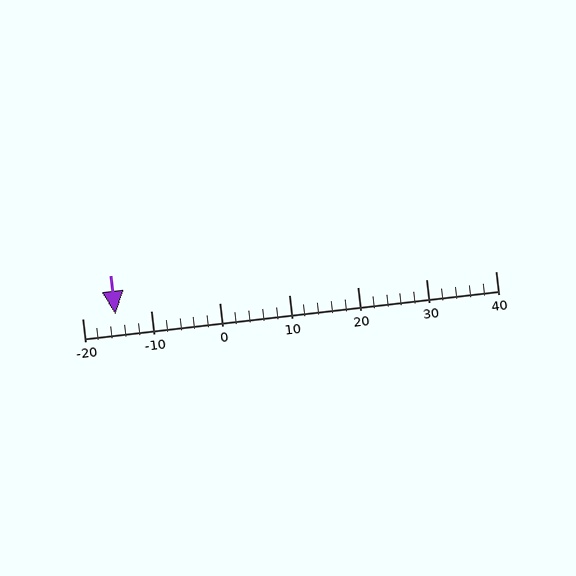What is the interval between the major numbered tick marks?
The major tick marks are spaced 10 units apart.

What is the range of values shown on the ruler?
The ruler shows values from -20 to 40.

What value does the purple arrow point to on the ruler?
The purple arrow points to approximately -15.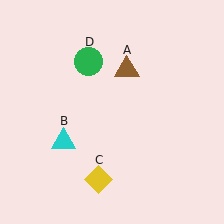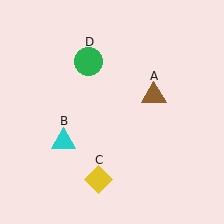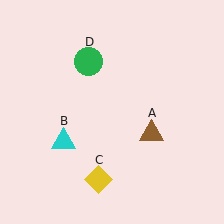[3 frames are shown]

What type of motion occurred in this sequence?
The brown triangle (object A) rotated clockwise around the center of the scene.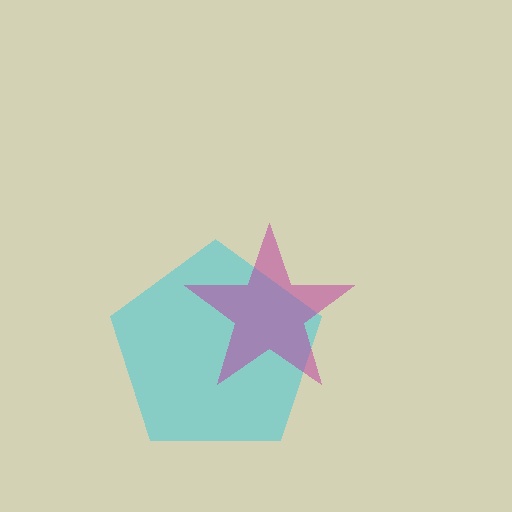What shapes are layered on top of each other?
The layered shapes are: a cyan pentagon, a magenta star.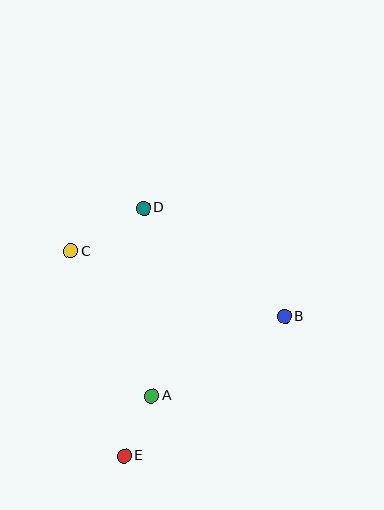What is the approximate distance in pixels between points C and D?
The distance between C and D is approximately 85 pixels.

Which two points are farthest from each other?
Points D and E are farthest from each other.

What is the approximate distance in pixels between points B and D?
The distance between B and D is approximately 178 pixels.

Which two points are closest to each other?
Points A and E are closest to each other.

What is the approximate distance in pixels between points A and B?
The distance between A and B is approximately 155 pixels.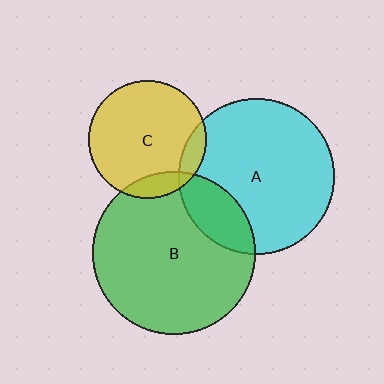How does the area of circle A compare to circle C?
Approximately 1.7 times.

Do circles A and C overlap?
Yes.